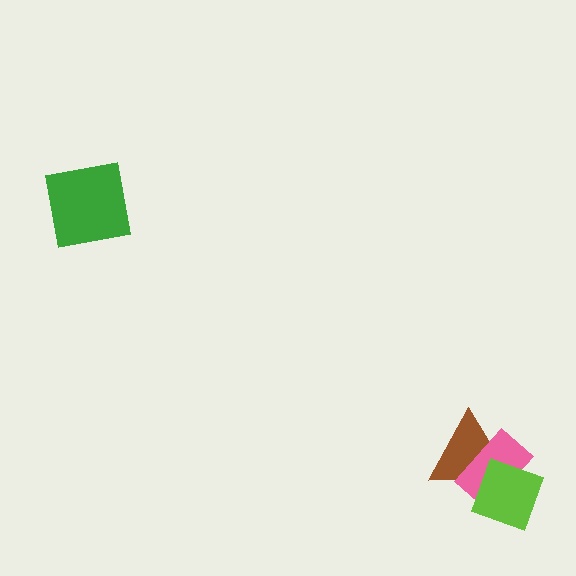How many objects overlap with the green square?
0 objects overlap with the green square.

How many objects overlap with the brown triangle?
2 objects overlap with the brown triangle.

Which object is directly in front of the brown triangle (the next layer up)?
The pink rectangle is directly in front of the brown triangle.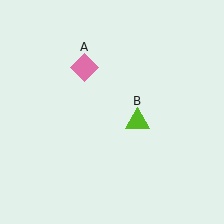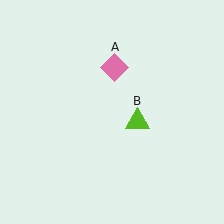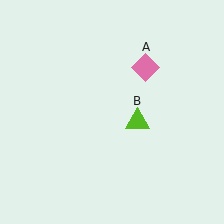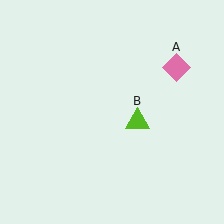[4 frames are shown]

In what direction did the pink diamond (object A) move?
The pink diamond (object A) moved right.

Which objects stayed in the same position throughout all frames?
Lime triangle (object B) remained stationary.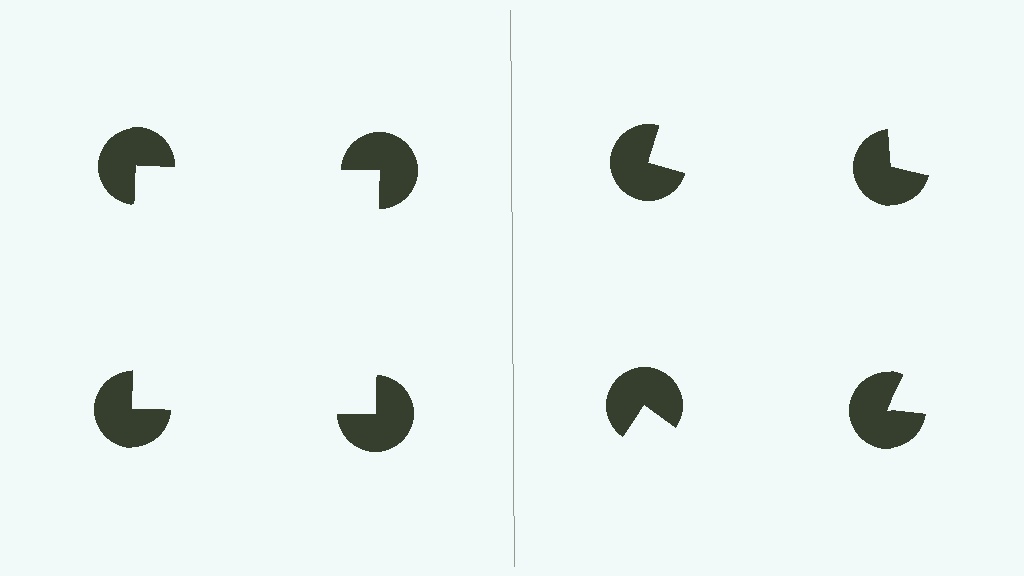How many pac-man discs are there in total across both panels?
8 — 4 on each side.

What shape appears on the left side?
An illusory square.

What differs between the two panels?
The pac-man discs are positioned identically on both sides; only the wedge orientations differ. On the left they align to a square; on the right they are misaligned.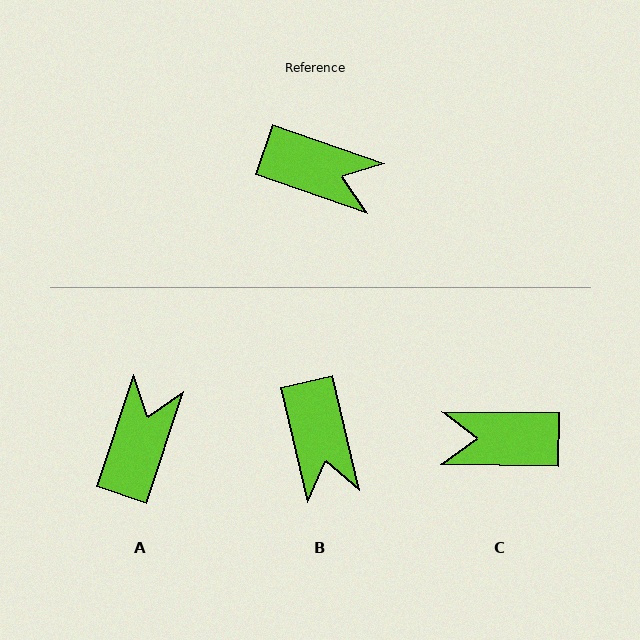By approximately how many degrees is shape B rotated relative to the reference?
Approximately 58 degrees clockwise.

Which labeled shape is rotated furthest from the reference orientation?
C, about 161 degrees away.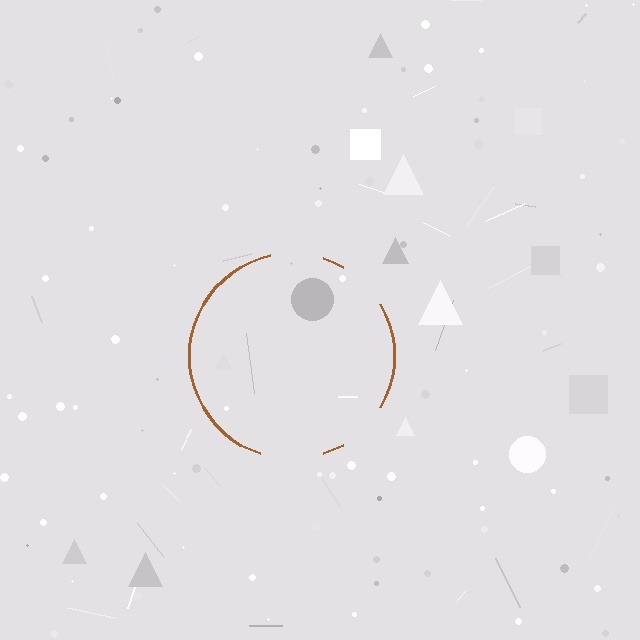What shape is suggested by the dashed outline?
The dashed outline suggests a circle.